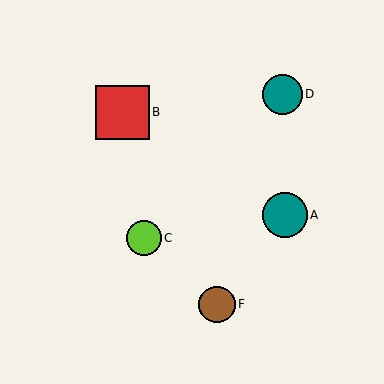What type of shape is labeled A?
Shape A is a teal circle.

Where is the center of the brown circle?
The center of the brown circle is at (217, 304).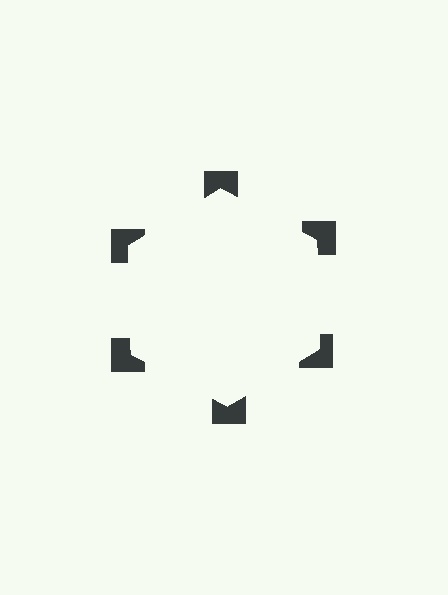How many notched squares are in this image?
There are 6 — one at each vertex of the illusory hexagon.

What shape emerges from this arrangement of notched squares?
An illusory hexagon — its edges are inferred from the aligned wedge cuts in the notched squares, not physically drawn.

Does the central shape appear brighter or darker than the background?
It typically appears slightly brighter than the background, even though no actual brightness change is drawn.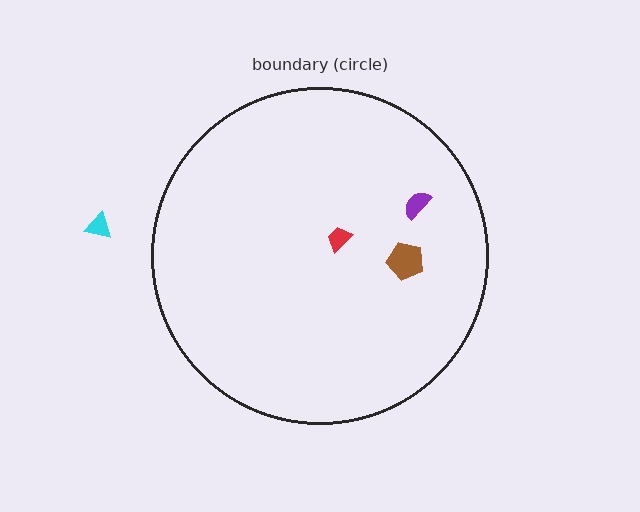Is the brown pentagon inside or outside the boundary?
Inside.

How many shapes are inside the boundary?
3 inside, 1 outside.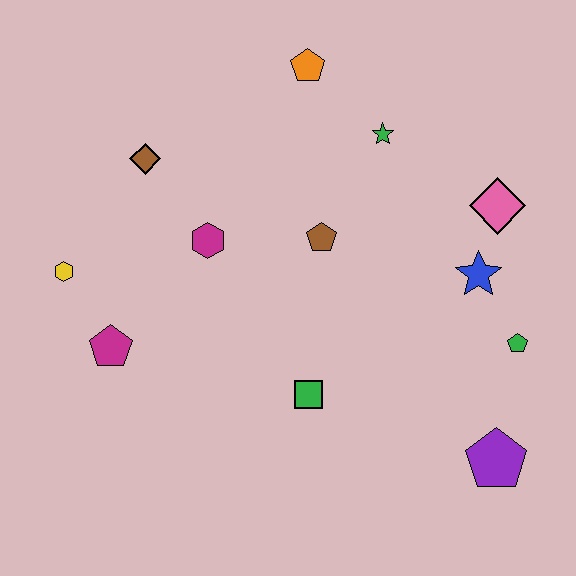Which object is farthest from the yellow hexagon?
The purple pentagon is farthest from the yellow hexagon.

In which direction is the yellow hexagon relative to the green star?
The yellow hexagon is to the left of the green star.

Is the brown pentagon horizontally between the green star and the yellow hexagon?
Yes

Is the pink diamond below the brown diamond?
Yes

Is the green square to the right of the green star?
No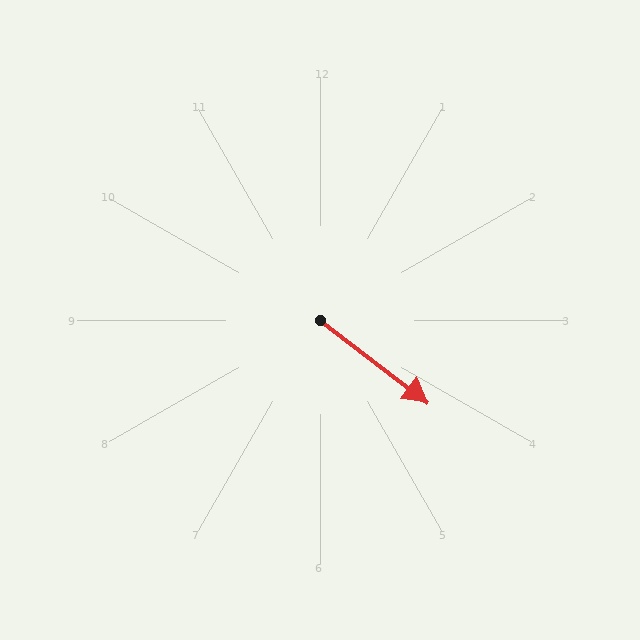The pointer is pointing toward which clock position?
Roughly 4 o'clock.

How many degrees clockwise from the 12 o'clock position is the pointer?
Approximately 127 degrees.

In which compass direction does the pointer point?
Southeast.